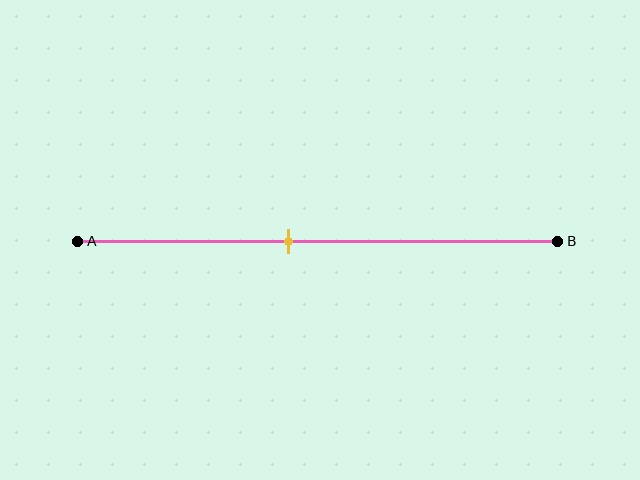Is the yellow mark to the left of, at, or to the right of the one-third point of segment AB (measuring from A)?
The yellow mark is to the right of the one-third point of segment AB.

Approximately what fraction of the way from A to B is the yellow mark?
The yellow mark is approximately 45% of the way from A to B.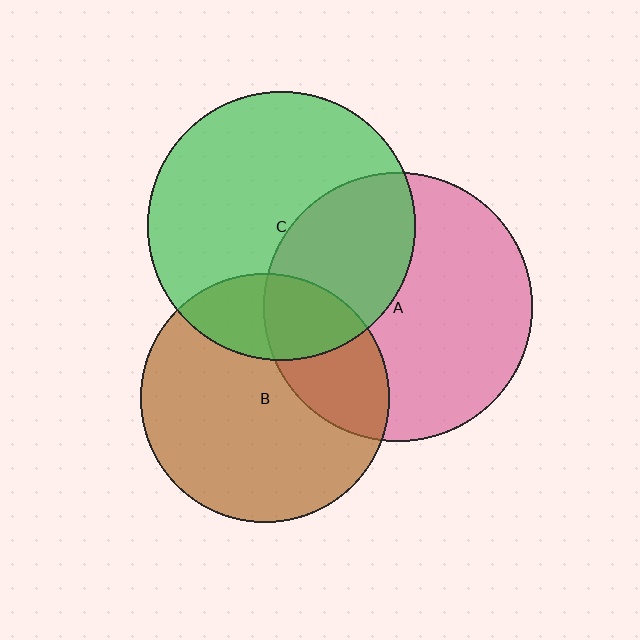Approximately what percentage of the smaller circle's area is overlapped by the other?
Approximately 25%.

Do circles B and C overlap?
Yes.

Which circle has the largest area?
Circle A (pink).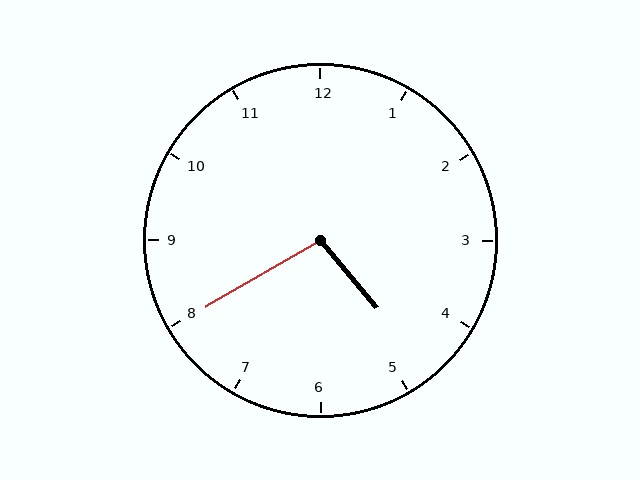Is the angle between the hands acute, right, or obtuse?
It is obtuse.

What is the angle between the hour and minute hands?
Approximately 100 degrees.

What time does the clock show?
4:40.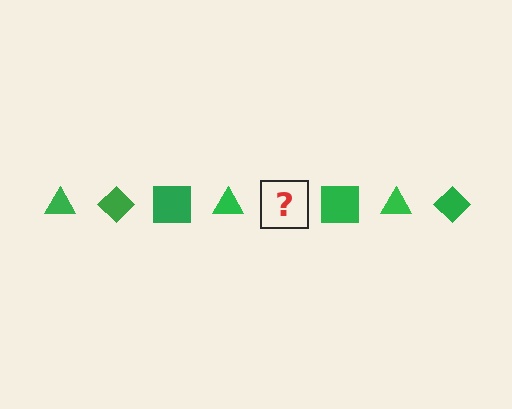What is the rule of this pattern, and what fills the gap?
The rule is that the pattern cycles through triangle, diamond, square shapes in green. The gap should be filled with a green diamond.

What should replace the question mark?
The question mark should be replaced with a green diamond.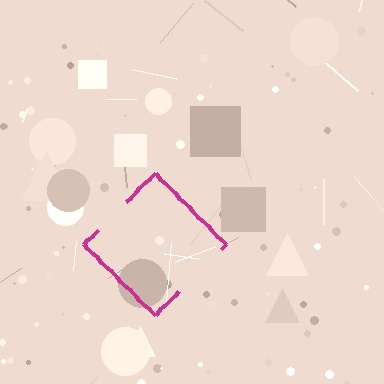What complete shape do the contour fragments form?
The contour fragments form a diamond.